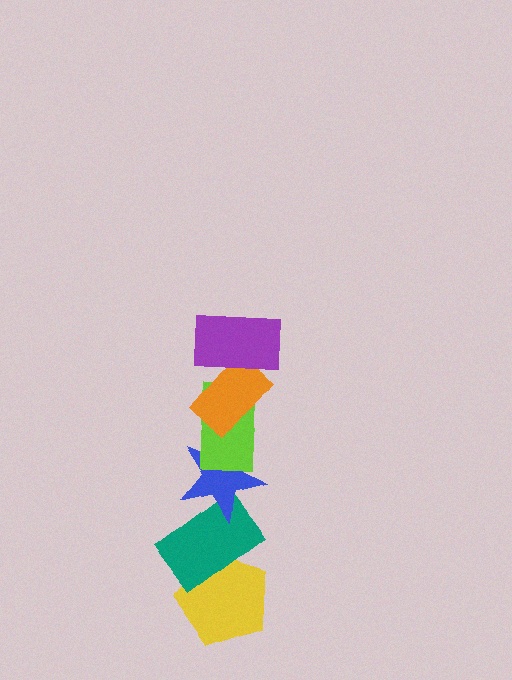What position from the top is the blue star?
The blue star is 4th from the top.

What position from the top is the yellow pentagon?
The yellow pentagon is 6th from the top.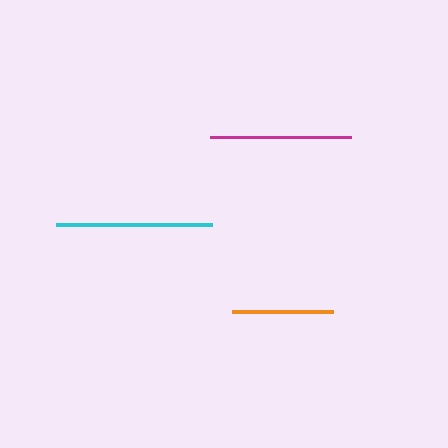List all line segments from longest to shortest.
From longest to shortest: cyan, magenta, orange.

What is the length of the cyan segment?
The cyan segment is approximately 156 pixels long.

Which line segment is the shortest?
The orange line is the shortest at approximately 101 pixels.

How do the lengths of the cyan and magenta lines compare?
The cyan and magenta lines are approximately the same length.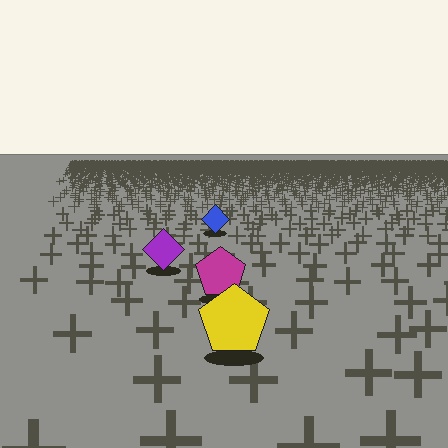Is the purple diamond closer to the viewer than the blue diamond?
Yes. The purple diamond is closer — you can tell from the texture gradient: the ground texture is coarser near it.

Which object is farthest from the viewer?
The blue diamond is farthest from the viewer. It appears smaller and the ground texture around it is denser.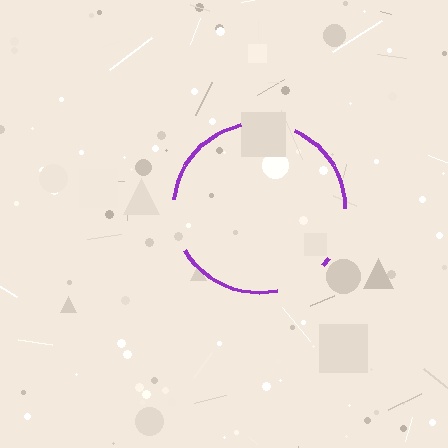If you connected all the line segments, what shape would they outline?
They would outline a circle.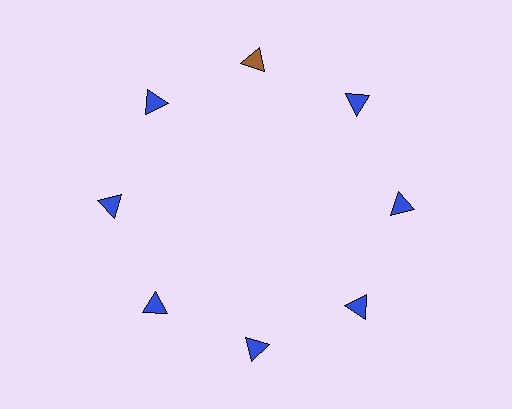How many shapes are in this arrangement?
There are 8 shapes arranged in a ring pattern.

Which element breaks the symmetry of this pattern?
The brown triangle at roughly the 12 o'clock position breaks the symmetry. All other shapes are blue triangles.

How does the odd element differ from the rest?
It has a different color: brown instead of blue.